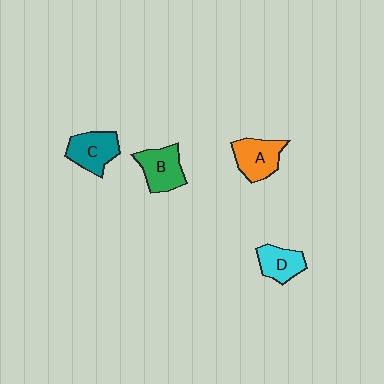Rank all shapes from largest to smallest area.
From largest to smallest: A (orange), C (teal), B (green), D (cyan).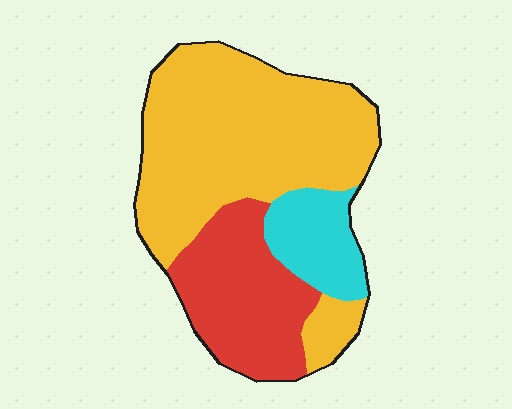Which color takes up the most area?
Yellow, at roughly 60%.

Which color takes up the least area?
Cyan, at roughly 15%.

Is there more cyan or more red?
Red.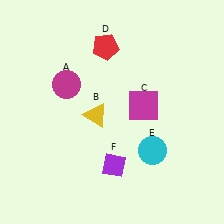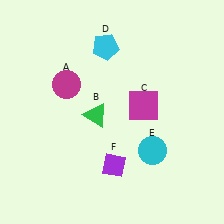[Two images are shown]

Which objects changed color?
B changed from yellow to green. D changed from red to cyan.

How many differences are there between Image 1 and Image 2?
There are 2 differences between the two images.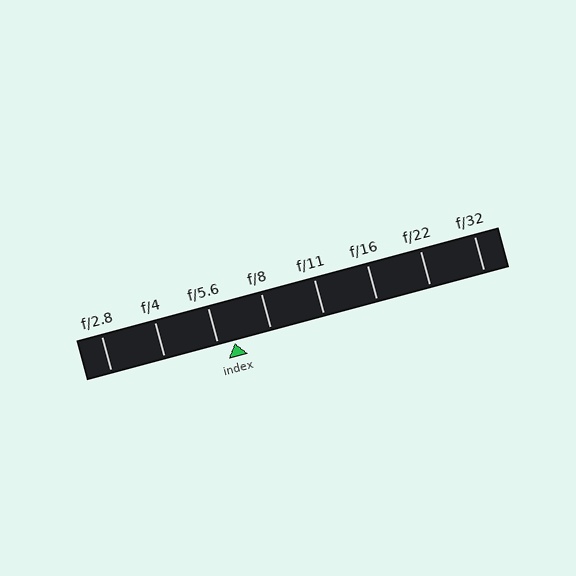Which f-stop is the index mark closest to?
The index mark is closest to f/5.6.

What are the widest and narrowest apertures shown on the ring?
The widest aperture shown is f/2.8 and the narrowest is f/32.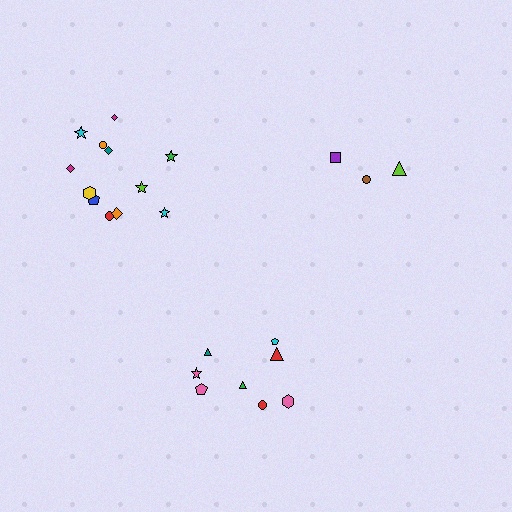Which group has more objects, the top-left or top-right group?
The top-left group.